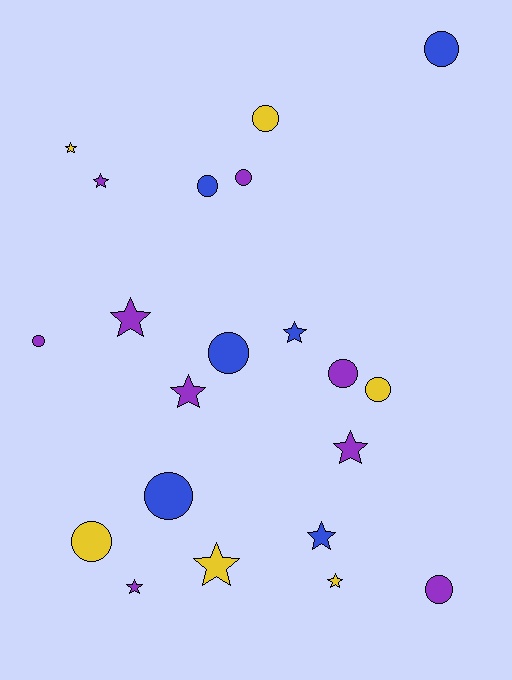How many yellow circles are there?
There are 3 yellow circles.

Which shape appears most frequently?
Circle, with 11 objects.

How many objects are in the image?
There are 21 objects.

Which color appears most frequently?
Purple, with 9 objects.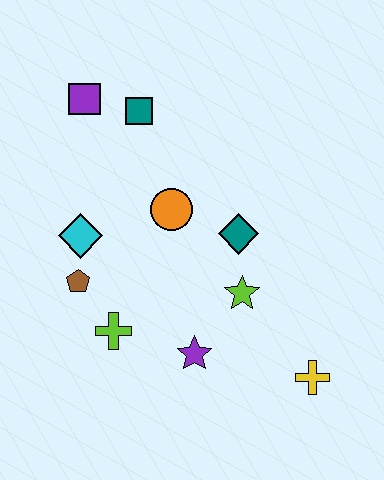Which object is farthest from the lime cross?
The purple square is farthest from the lime cross.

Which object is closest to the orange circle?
The teal diamond is closest to the orange circle.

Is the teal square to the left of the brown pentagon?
No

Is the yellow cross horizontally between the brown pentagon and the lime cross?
No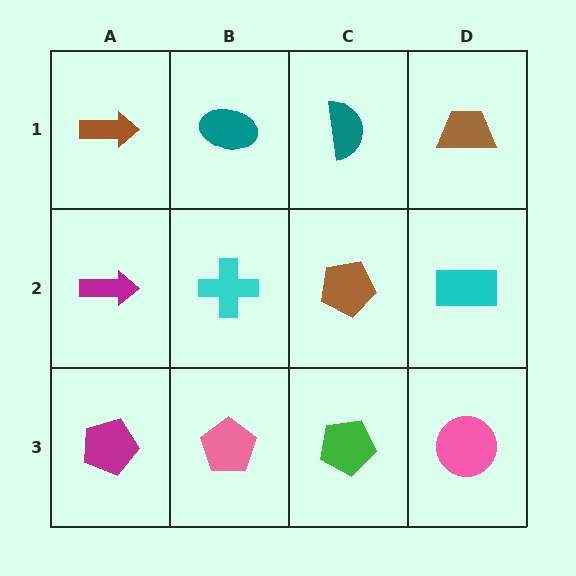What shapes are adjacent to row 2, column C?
A teal semicircle (row 1, column C), a green pentagon (row 3, column C), a cyan cross (row 2, column B), a cyan rectangle (row 2, column D).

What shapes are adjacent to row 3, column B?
A cyan cross (row 2, column B), a magenta pentagon (row 3, column A), a green pentagon (row 3, column C).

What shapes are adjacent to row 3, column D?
A cyan rectangle (row 2, column D), a green pentagon (row 3, column C).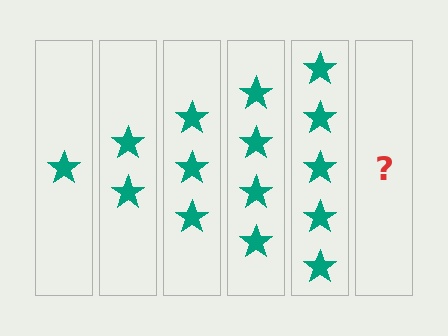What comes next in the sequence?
The next element should be 6 stars.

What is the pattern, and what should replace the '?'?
The pattern is that each step adds one more star. The '?' should be 6 stars.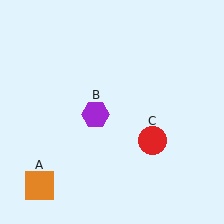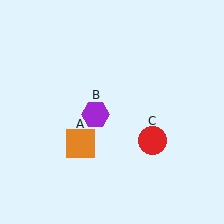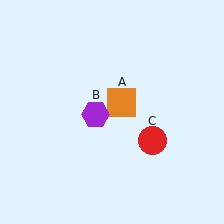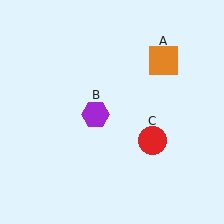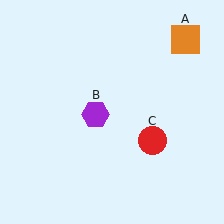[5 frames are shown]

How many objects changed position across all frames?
1 object changed position: orange square (object A).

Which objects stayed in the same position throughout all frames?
Purple hexagon (object B) and red circle (object C) remained stationary.